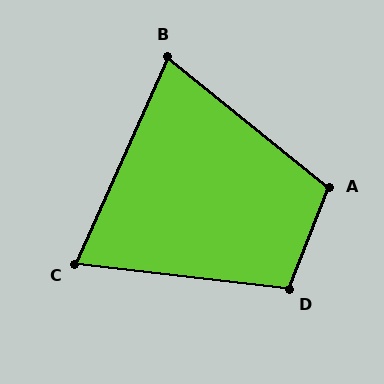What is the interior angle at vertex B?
Approximately 75 degrees (acute).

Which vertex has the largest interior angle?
A, at approximately 107 degrees.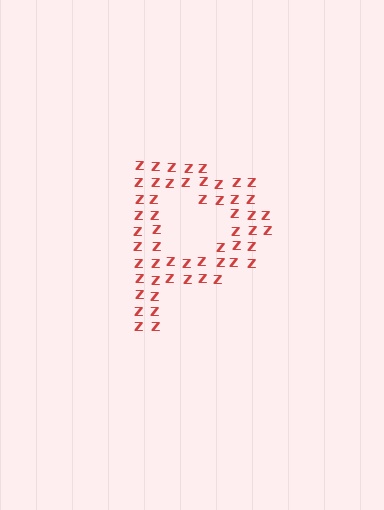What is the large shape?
The large shape is the letter P.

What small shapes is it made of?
It is made of small letter Z's.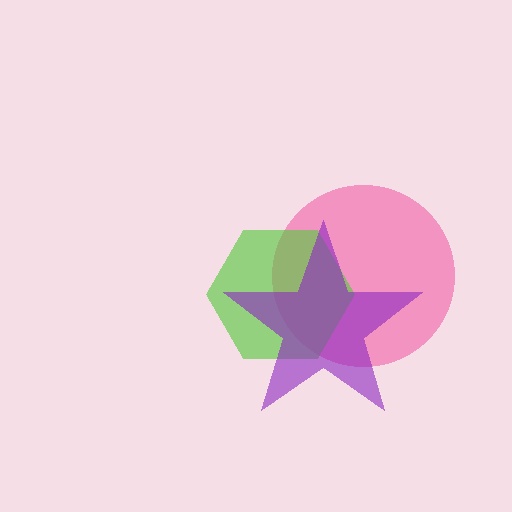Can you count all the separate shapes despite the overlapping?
Yes, there are 3 separate shapes.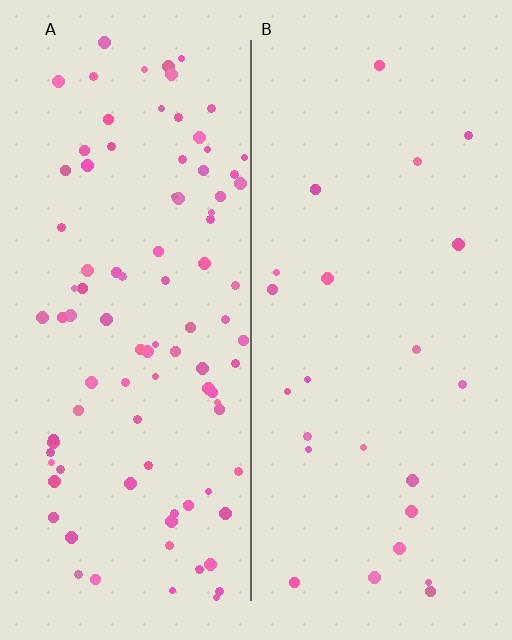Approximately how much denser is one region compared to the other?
Approximately 4.0× — region A over region B.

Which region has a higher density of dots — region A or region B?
A (the left).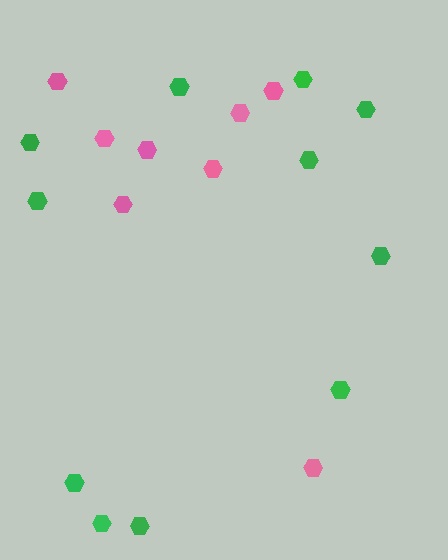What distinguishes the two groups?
There are 2 groups: one group of pink hexagons (8) and one group of green hexagons (11).